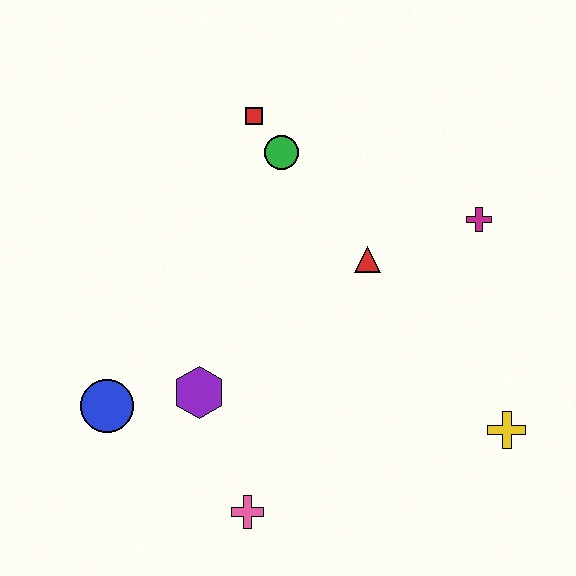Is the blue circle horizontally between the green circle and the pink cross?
No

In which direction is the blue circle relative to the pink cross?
The blue circle is to the left of the pink cross.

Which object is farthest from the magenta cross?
The blue circle is farthest from the magenta cross.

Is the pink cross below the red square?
Yes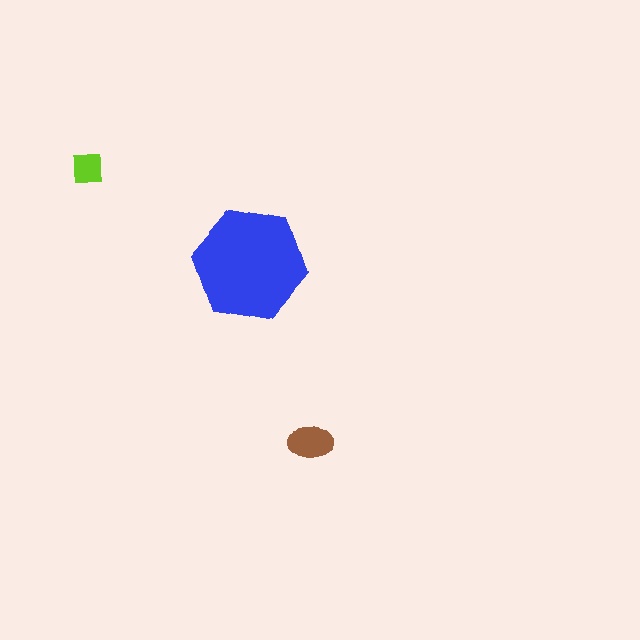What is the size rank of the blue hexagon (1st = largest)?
1st.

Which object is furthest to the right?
The brown ellipse is rightmost.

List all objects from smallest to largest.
The lime square, the brown ellipse, the blue hexagon.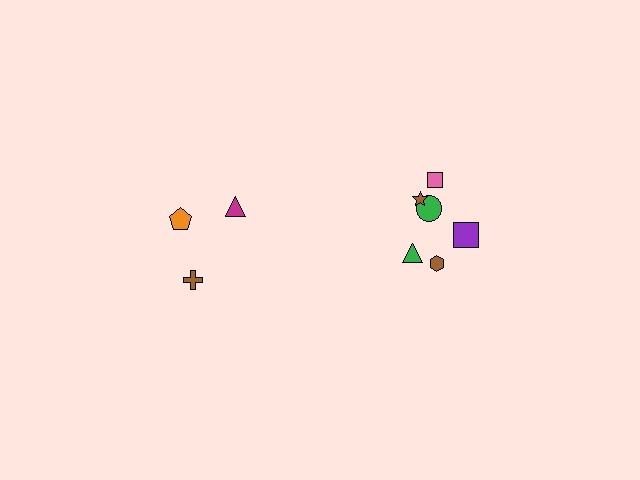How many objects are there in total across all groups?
There are 9 objects.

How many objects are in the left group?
There are 3 objects.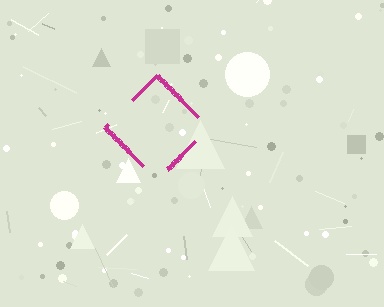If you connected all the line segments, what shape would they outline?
They would outline a diamond.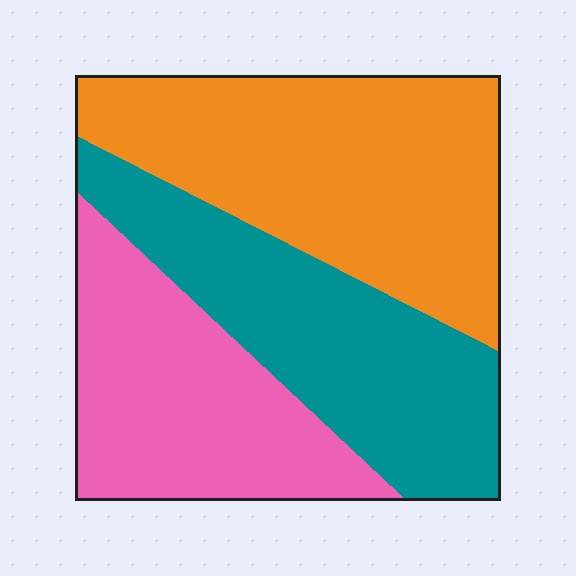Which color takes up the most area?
Orange, at roughly 40%.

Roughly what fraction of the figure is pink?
Pink covers about 30% of the figure.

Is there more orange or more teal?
Orange.